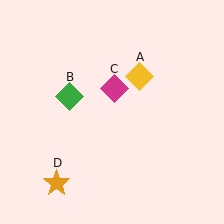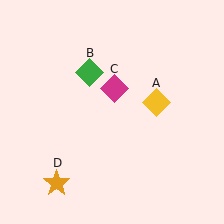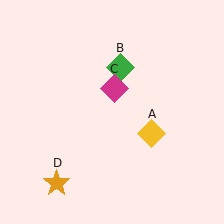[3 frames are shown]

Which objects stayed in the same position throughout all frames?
Magenta diamond (object C) and orange star (object D) remained stationary.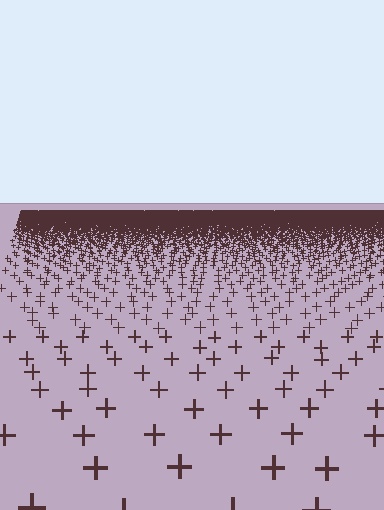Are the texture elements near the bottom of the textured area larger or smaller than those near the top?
Larger. Near the bottom, elements are closer to the viewer and appear at a bigger on-screen size.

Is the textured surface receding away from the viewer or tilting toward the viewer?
The surface is receding away from the viewer. Texture elements get smaller and denser toward the top.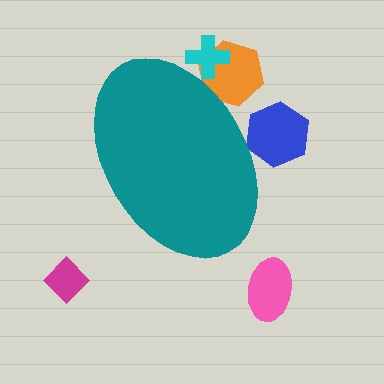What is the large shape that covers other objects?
A teal ellipse.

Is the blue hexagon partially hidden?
Yes, the blue hexagon is partially hidden behind the teal ellipse.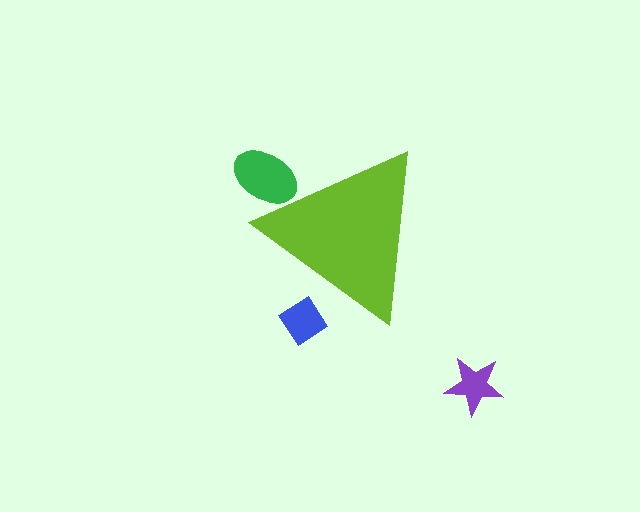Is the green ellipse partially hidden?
Yes, the green ellipse is partially hidden behind the lime triangle.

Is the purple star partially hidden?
No, the purple star is fully visible.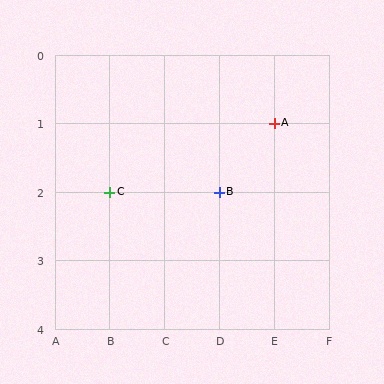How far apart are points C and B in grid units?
Points C and B are 2 columns apart.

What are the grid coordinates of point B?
Point B is at grid coordinates (D, 2).